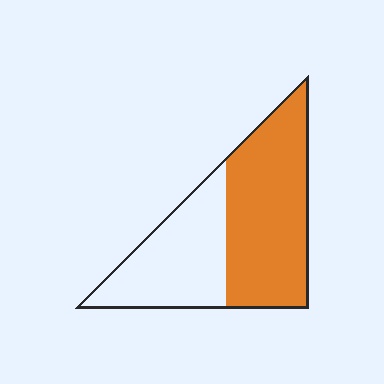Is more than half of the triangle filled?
Yes.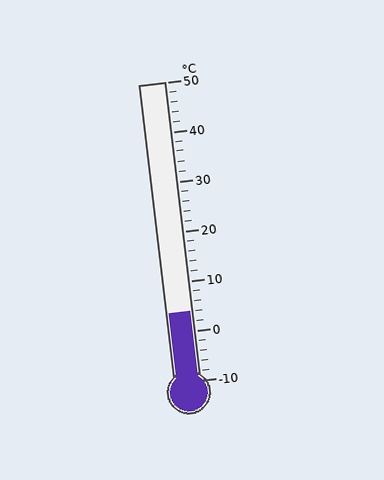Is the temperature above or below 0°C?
The temperature is above 0°C.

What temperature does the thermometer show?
The thermometer shows approximately 4°C.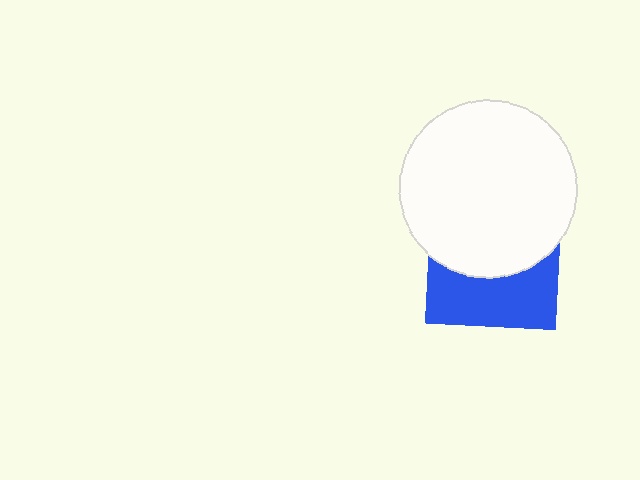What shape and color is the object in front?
The object in front is a white circle.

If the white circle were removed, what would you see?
You would see the complete blue square.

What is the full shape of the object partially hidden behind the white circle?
The partially hidden object is a blue square.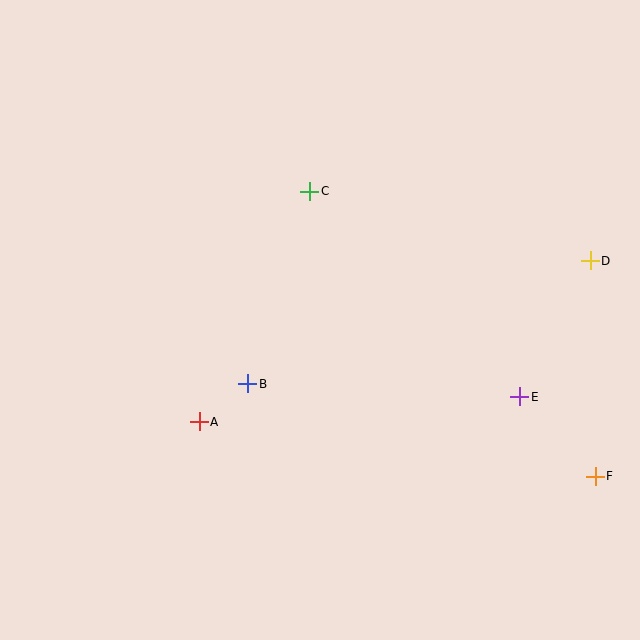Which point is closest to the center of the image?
Point B at (248, 384) is closest to the center.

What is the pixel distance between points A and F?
The distance between A and F is 400 pixels.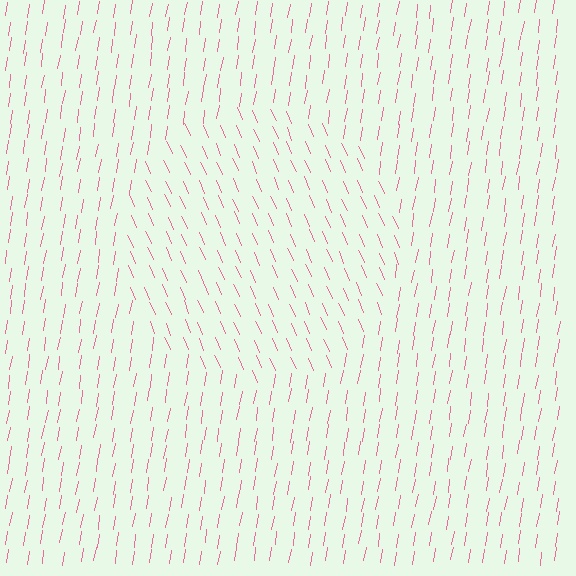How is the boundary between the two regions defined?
The boundary is defined purely by a change in line orientation (approximately 33 degrees difference). All lines are the same color and thickness.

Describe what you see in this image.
The image is filled with small pink line segments. A circle region in the image has lines oriented differently from the surrounding lines, creating a visible texture boundary.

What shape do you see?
I see a circle.